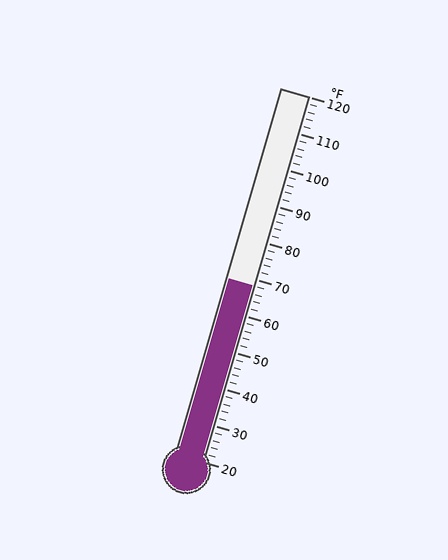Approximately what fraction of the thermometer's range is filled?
The thermometer is filled to approximately 50% of its range.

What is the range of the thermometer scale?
The thermometer scale ranges from 20°F to 120°F.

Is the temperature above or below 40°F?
The temperature is above 40°F.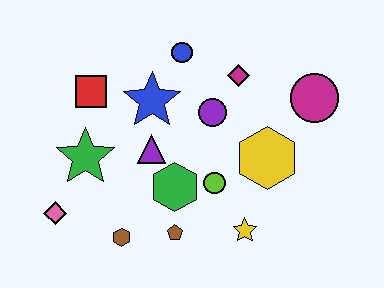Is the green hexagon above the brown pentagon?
Yes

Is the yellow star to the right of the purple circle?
Yes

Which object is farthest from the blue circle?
The pink diamond is farthest from the blue circle.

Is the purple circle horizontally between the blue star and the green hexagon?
No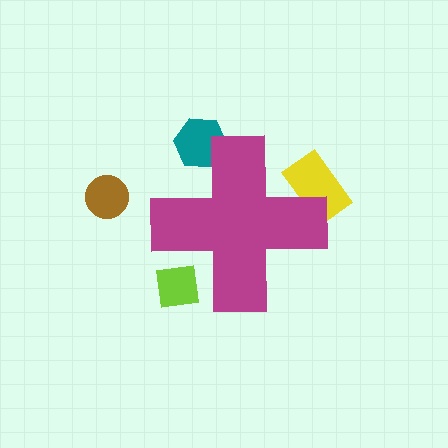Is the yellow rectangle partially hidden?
Yes, the yellow rectangle is partially hidden behind the magenta cross.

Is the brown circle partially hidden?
No, the brown circle is fully visible.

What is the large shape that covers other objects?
A magenta cross.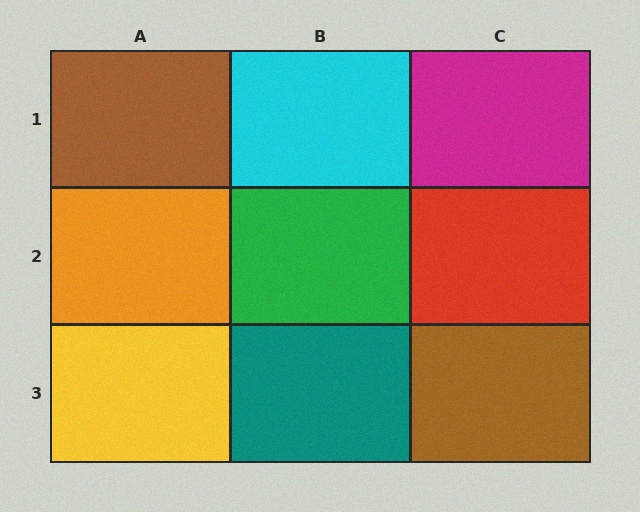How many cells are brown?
2 cells are brown.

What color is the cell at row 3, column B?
Teal.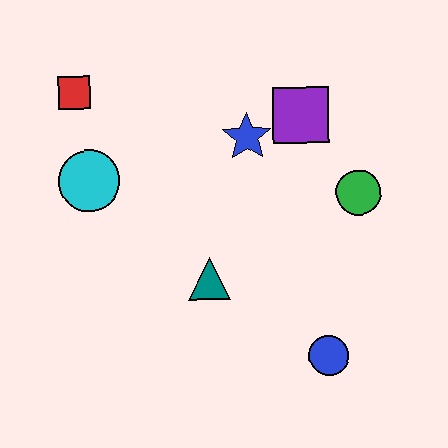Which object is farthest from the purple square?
The blue circle is farthest from the purple square.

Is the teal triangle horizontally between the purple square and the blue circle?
No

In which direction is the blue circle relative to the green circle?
The blue circle is below the green circle.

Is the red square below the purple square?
No